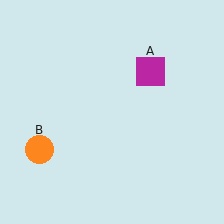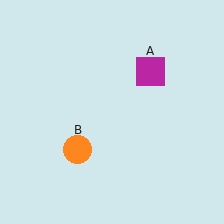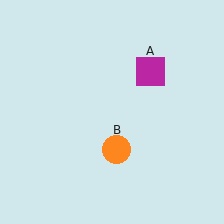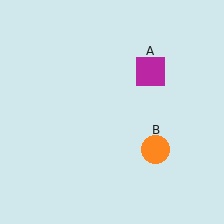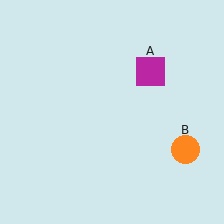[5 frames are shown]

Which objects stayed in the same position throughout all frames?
Magenta square (object A) remained stationary.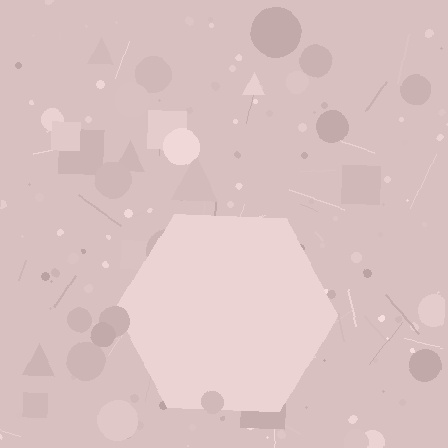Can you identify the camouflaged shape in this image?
The camouflaged shape is a hexagon.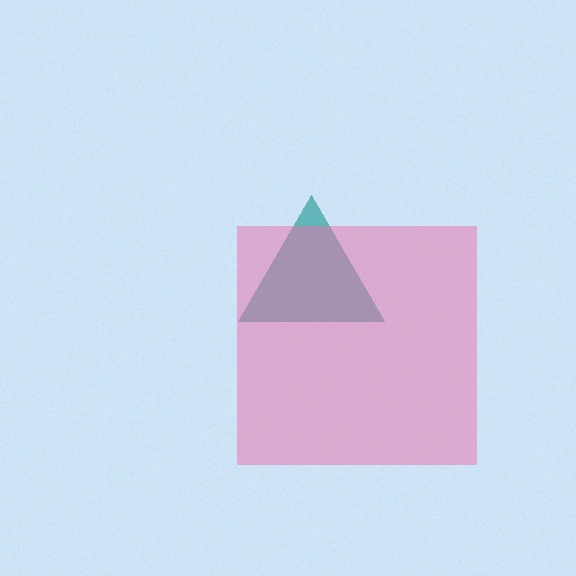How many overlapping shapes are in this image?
There are 2 overlapping shapes in the image.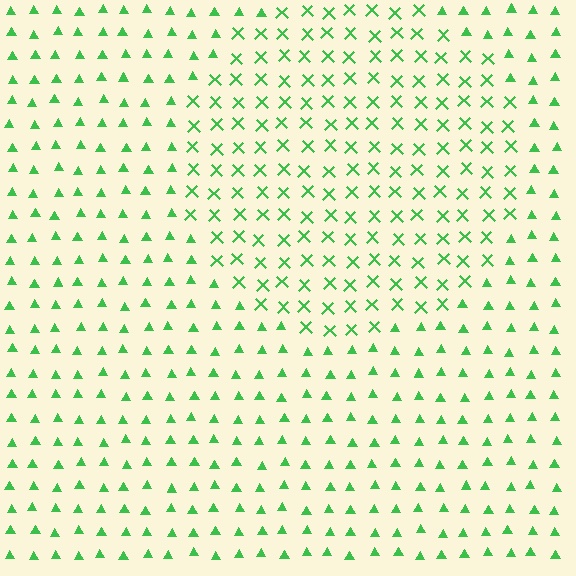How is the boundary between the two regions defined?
The boundary is defined by a change in element shape: X marks inside vs. triangles outside. All elements share the same color and spacing.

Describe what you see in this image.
The image is filled with small green elements arranged in a uniform grid. A circle-shaped region contains X marks, while the surrounding area contains triangles. The boundary is defined purely by the change in element shape.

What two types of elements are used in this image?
The image uses X marks inside the circle region and triangles outside it.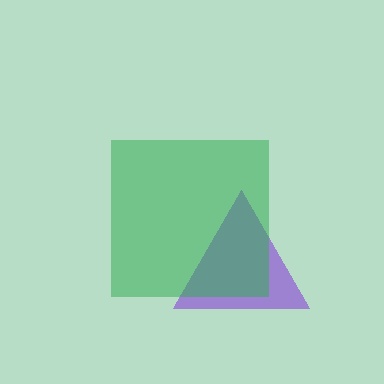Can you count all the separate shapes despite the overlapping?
Yes, there are 2 separate shapes.